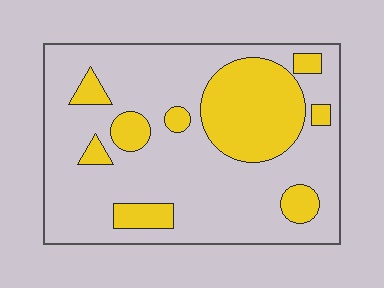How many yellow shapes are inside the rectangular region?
9.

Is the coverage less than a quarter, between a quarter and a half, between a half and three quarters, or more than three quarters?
Between a quarter and a half.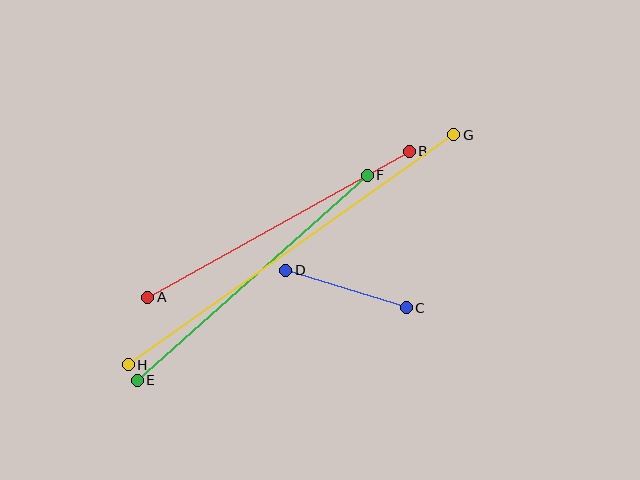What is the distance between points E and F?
The distance is approximately 308 pixels.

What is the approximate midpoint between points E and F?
The midpoint is at approximately (252, 278) pixels.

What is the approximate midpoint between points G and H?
The midpoint is at approximately (291, 250) pixels.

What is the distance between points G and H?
The distance is approximately 399 pixels.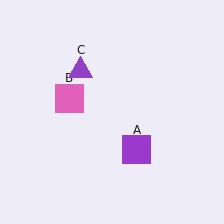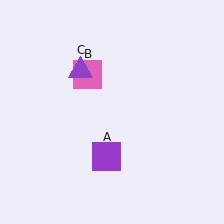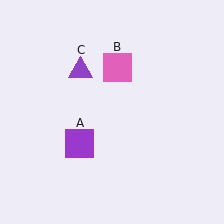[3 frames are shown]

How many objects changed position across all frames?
2 objects changed position: purple square (object A), pink square (object B).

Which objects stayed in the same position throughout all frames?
Purple triangle (object C) remained stationary.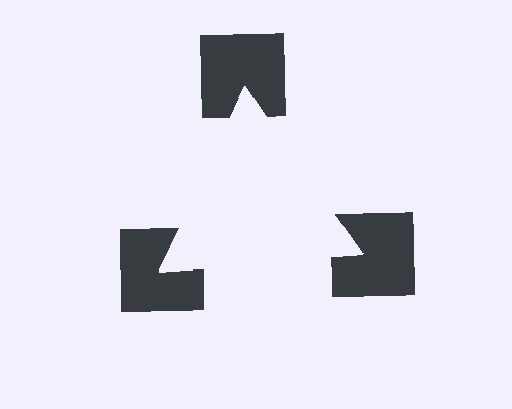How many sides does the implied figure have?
3 sides.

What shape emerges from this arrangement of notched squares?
An illusory triangle — its edges are inferred from the aligned wedge cuts in the notched squares, not physically drawn.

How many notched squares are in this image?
There are 3 — one at each vertex of the illusory triangle.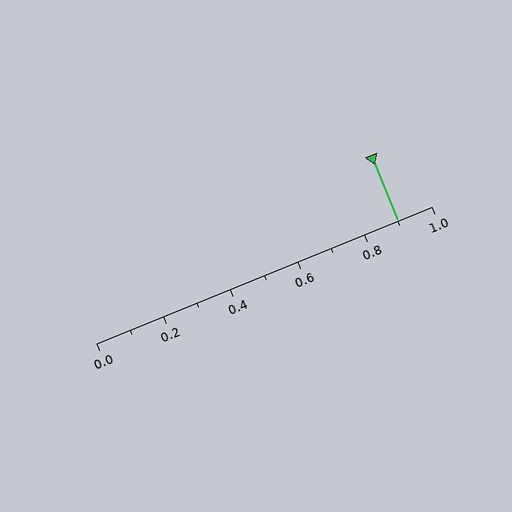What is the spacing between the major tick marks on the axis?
The major ticks are spaced 0.2 apart.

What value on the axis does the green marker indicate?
The marker indicates approximately 0.9.